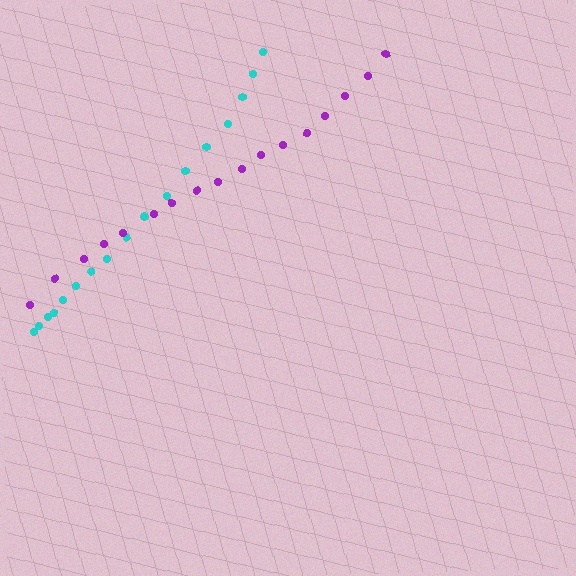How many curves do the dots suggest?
There are 2 distinct paths.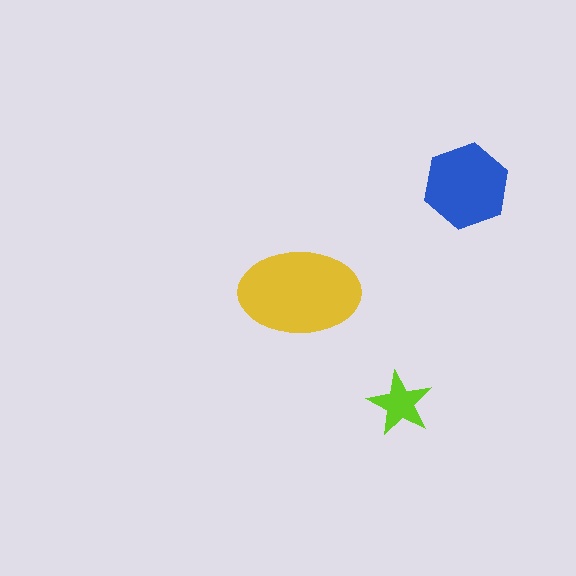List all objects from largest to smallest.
The yellow ellipse, the blue hexagon, the lime star.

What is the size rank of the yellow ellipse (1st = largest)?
1st.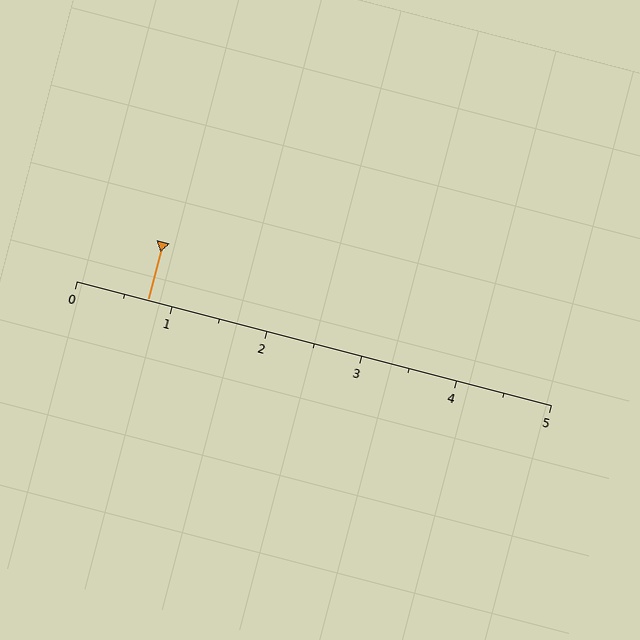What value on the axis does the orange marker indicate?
The marker indicates approximately 0.8.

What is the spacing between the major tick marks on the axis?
The major ticks are spaced 1 apart.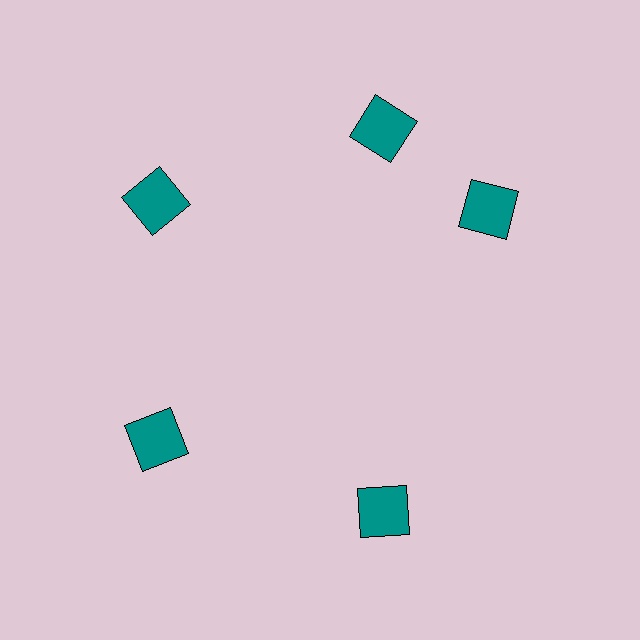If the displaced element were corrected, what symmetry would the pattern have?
It would have 5-fold rotational symmetry — the pattern would map onto itself every 72 degrees.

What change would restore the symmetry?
The symmetry would be restored by rotating it back into even spacing with its neighbors so that all 5 squares sit at equal angles and equal distance from the center.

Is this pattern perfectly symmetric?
No. The 5 teal squares are arranged in a ring, but one element near the 3 o'clock position is rotated out of alignment along the ring, breaking the 5-fold rotational symmetry.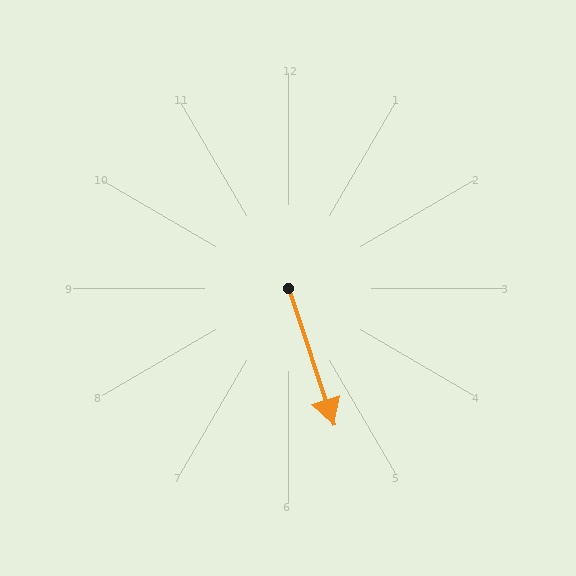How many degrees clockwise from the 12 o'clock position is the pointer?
Approximately 161 degrees.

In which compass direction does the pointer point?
South.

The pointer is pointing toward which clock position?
Roughly 5 o'clock.